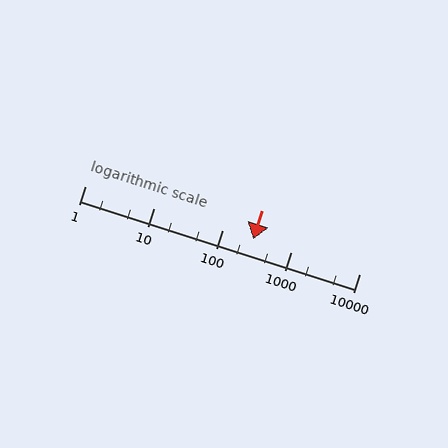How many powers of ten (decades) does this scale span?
The scale spans 4 decades, from 1 to 10000.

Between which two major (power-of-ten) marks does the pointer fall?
The pointer is between 100 and 1000.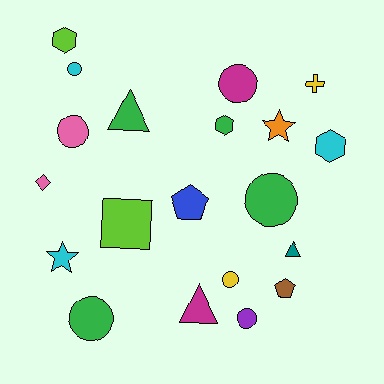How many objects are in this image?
There are 20 objects.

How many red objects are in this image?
There are no red objects.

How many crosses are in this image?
There is 1 cross.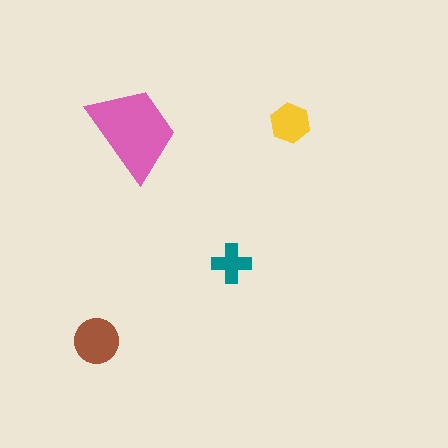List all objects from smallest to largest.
The teal cross, the yellow hexagon, the brown circle, the pink trapezoid.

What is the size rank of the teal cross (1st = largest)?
4th.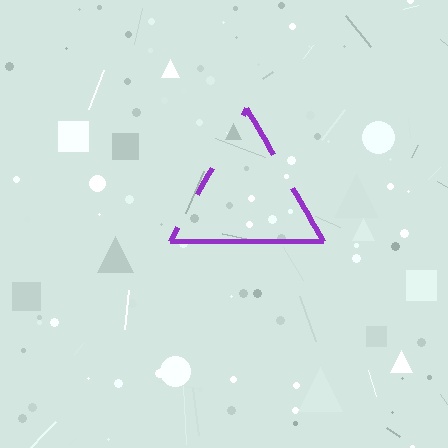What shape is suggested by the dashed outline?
The dashed outline suggests a triangle.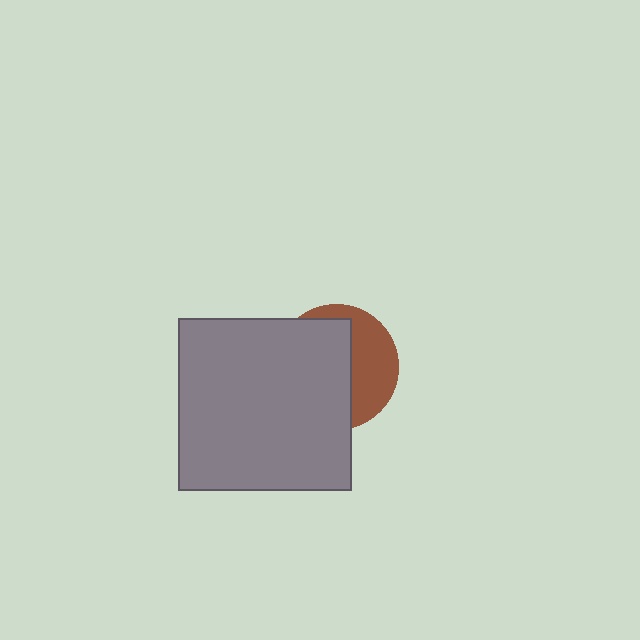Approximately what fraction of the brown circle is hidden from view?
Roughly 61% of the brown circle is hidden behind the gray rectangle.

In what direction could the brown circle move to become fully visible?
The brown circle could move right. That would shift it out from behind the gray rectangle entirely.